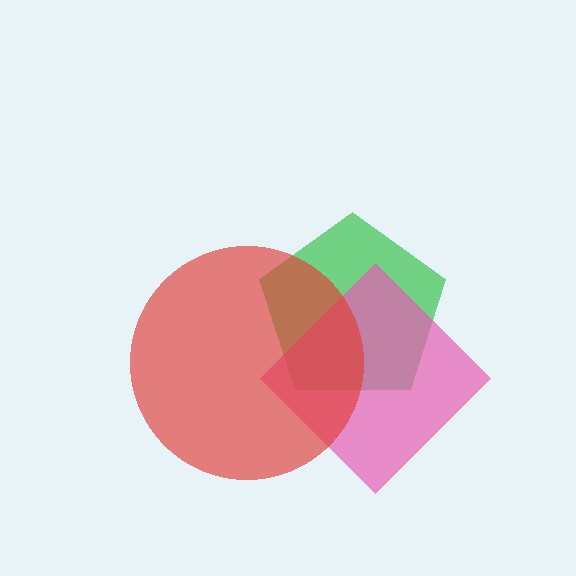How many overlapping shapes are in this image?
There are 3 overlapping shapes in the image.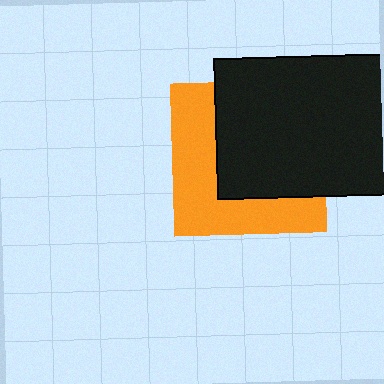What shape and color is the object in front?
The object in front is a black rectangle.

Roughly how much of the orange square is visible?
A small part of it is visible (roughly 45%).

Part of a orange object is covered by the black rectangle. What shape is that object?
It is a square.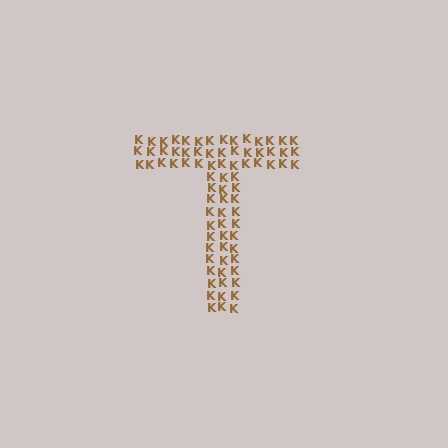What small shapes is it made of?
It is made of small letter K's.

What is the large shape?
The large shape is the letter T.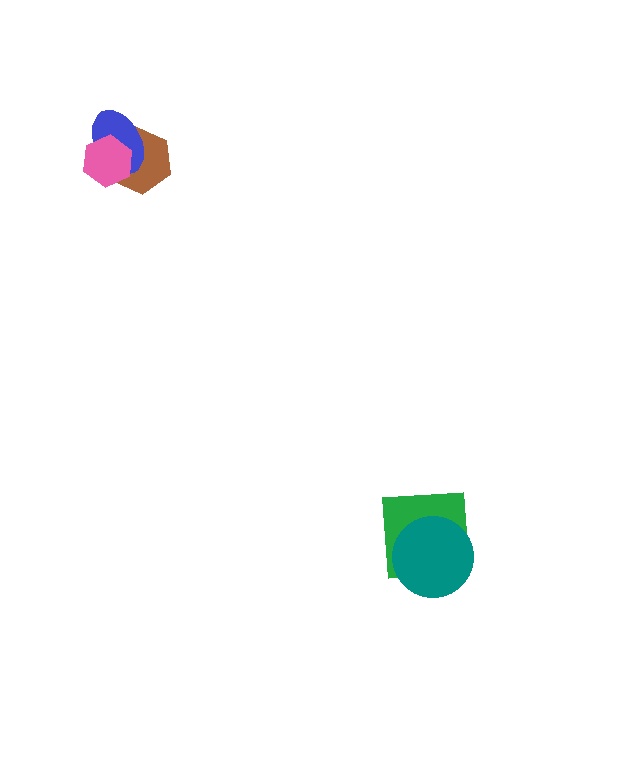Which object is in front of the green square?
The teal circle is in front of the green square.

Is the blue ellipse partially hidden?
Yes, it is partially covered by another shape.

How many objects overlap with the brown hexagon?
2 objects overlap with the brown hexagon.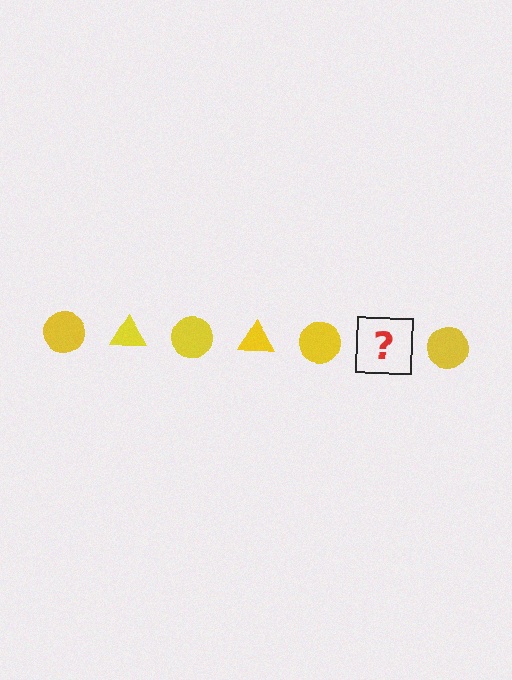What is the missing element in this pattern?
The missing element is a yellow triangle.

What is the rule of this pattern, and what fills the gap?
The rule is that the pattern cycles through circle, triangle shapes in yellow. The gap should be filled with a yellow triangle.